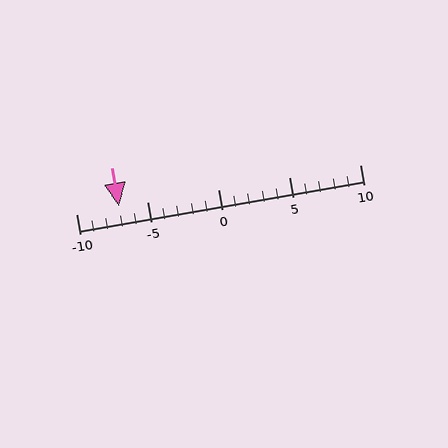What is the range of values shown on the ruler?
The ruler shows values from -10 to 10.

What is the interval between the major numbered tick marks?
The major tick marks are spaced 5 units apart.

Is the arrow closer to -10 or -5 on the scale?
The arrow is closer to -5.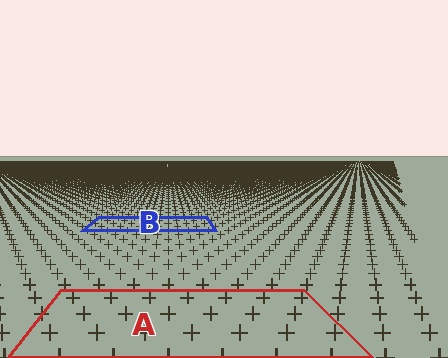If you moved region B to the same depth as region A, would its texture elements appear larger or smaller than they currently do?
They would appear larger. At a closer depth, the same texture elements are projected at a bigger on-screen size.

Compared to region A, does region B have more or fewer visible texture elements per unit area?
Region B has more texture elements per unit area — they are packed more densely because it is farther away.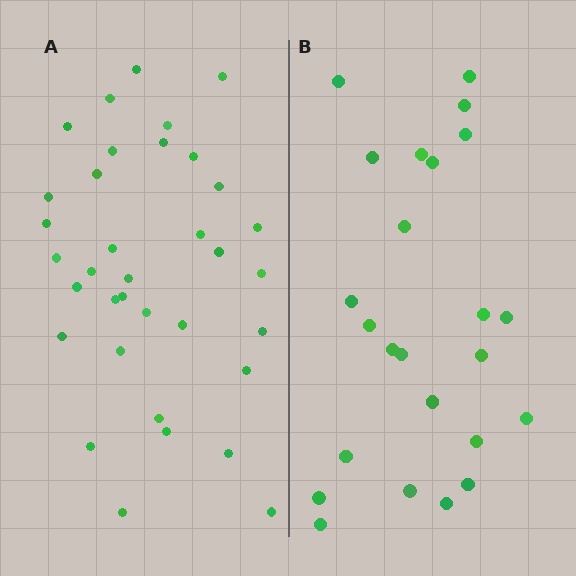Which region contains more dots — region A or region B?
Region A (the left region) has more dots.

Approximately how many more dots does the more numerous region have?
Region A has roughly 12 or so more dots than region B.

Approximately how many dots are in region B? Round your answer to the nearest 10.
About 20 dots. (The exact count is 24, which rounds to 20.)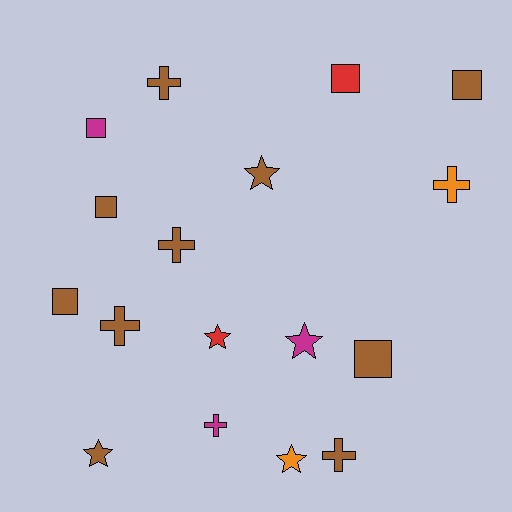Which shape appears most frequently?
Cross, with 6 objects.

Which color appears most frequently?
Brown, with 10 objects.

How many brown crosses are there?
There are 4 brown crosses.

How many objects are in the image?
There are 17 objects.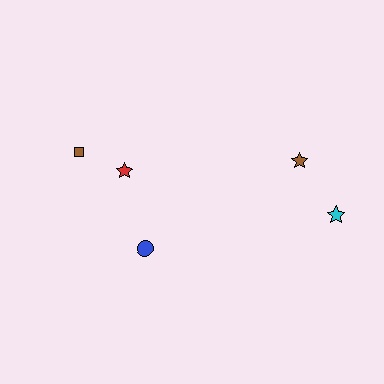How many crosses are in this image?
There are no crosses.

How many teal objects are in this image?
There are no teal objects.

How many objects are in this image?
There are 5 objects.